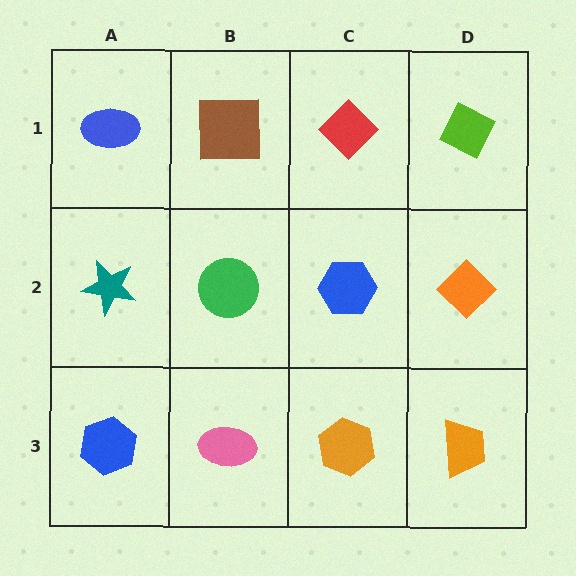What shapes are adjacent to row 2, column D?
A lime diamond (row 1, column D), an orange trapezoid (row 3, column D), a blue hexagon (row 2, column C).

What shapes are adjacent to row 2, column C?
A red diamond (row 1, column C), an orange hexagon (row 3, column C), a green circle (row 2, column B), an orange diamond (row 2, column D).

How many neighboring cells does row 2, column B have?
4.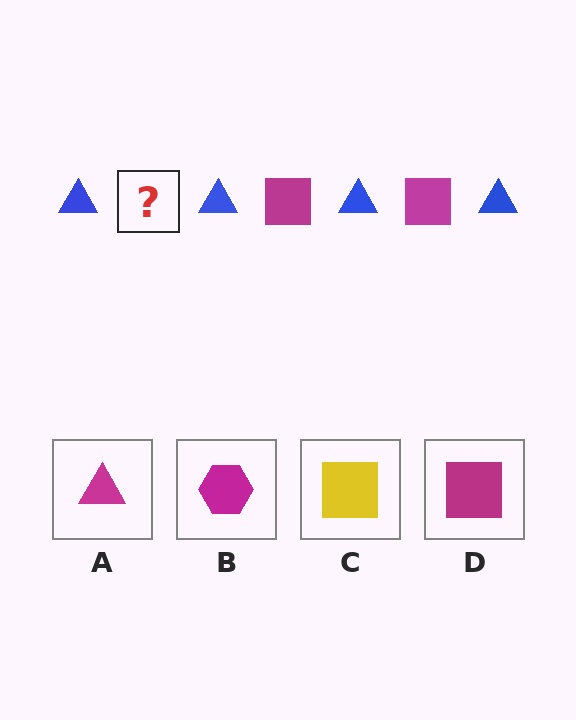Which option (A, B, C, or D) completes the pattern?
D.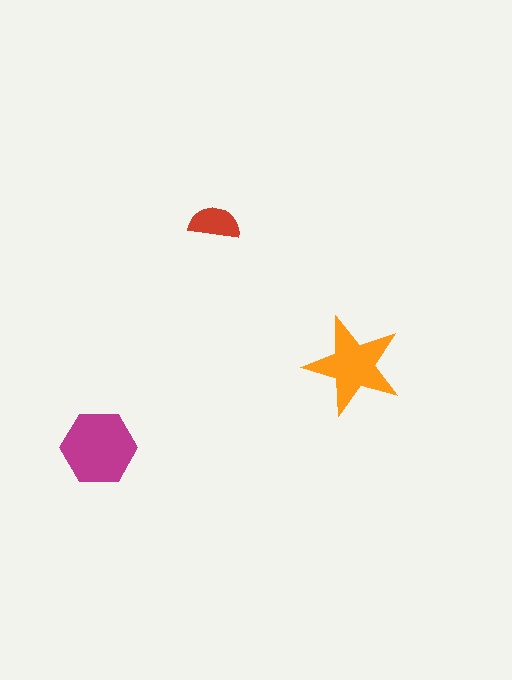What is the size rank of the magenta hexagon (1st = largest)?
1st.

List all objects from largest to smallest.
The magenta hexagon, the orange star, the red semicircle.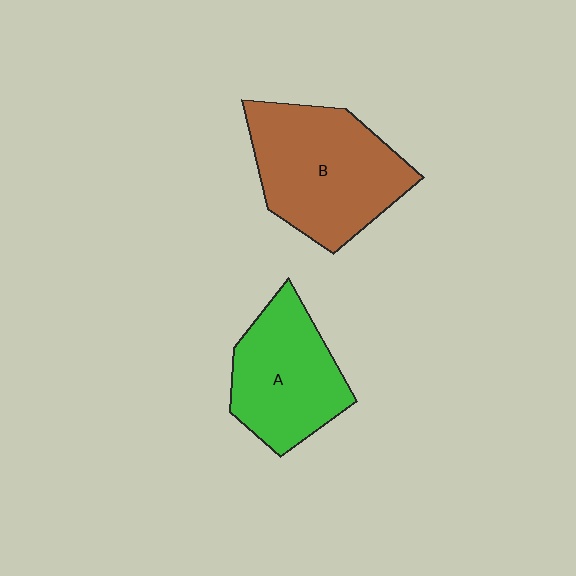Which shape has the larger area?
Shape B (brown).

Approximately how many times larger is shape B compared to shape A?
Approximately 1.3 times.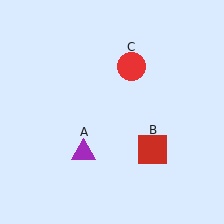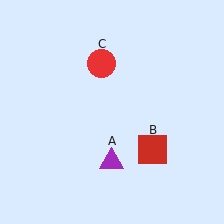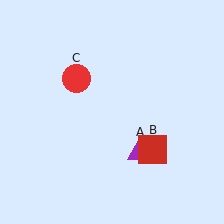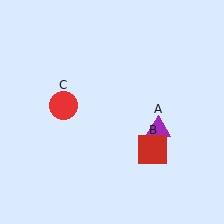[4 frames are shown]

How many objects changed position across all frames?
2 objects changed position: purple triangle (object A), red circle (object C).